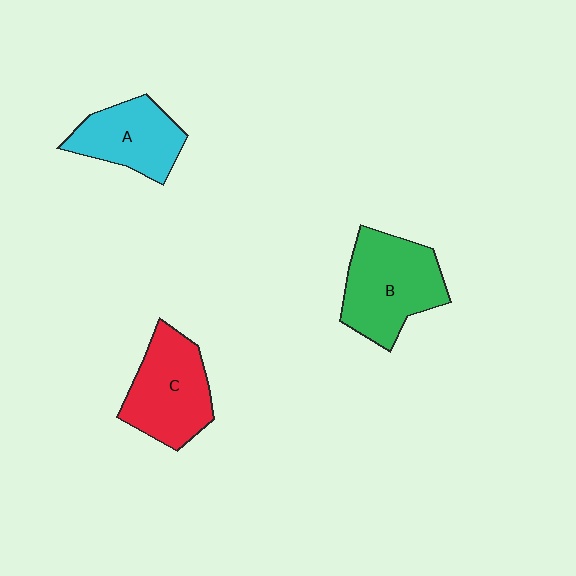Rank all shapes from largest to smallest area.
From largest to smallest: B (green), C (red), A (cyan).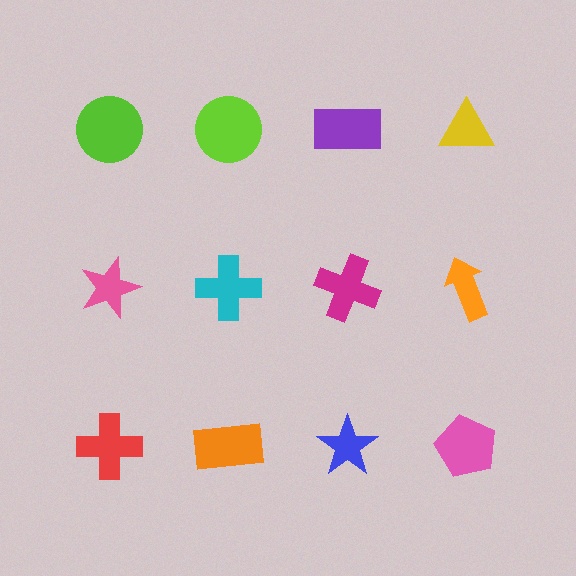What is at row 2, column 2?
A cyan cross.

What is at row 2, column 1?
A pink star.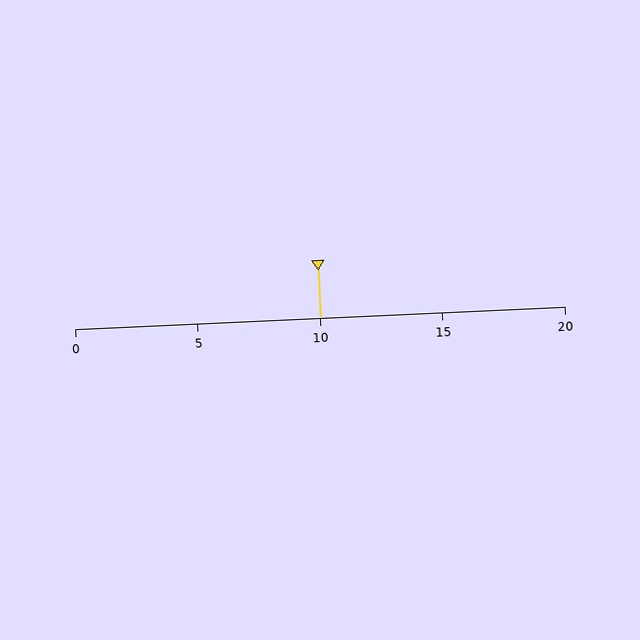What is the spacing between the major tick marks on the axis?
The major ticks are spaced 5 apart.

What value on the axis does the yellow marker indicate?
The marker indicates approximately 10.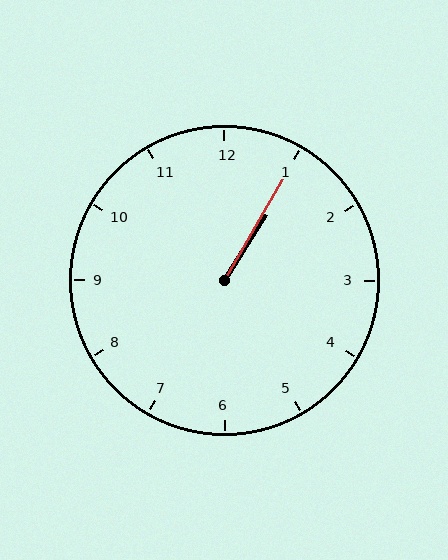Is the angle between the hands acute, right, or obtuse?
It is acute.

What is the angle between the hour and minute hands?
Approximately 2 degrees.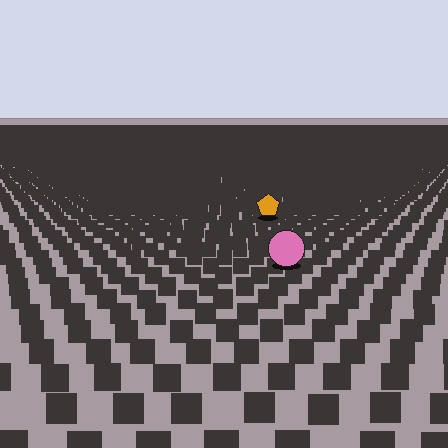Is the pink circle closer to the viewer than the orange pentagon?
Yes. The pink circle is closer — you can tell from the texture gradient: the ground texture is coarser near it.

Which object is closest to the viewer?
The pink circle is closest. The texture marks near it are larger and more spread out.